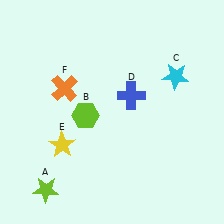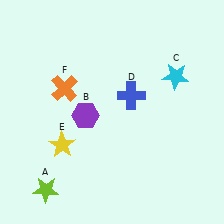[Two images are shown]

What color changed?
The hexagon (B) changed from lime in Image 1 to purple in Image 2.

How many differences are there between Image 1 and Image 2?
There is 1 difference between the two images.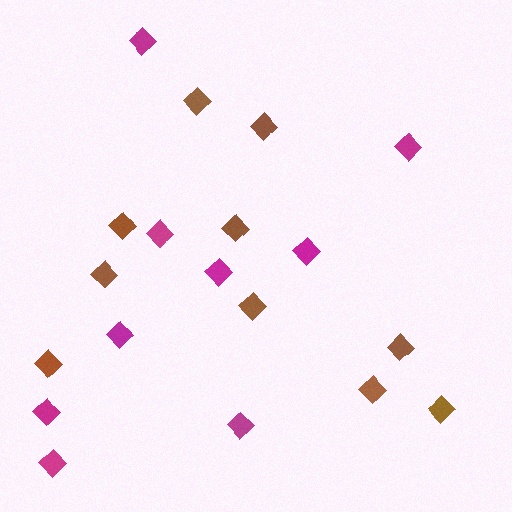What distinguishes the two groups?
There are 2 groups: one group of brown diamonds (10) and one group of magenta diamonds (9).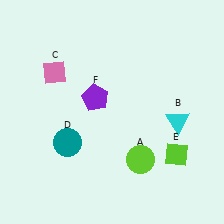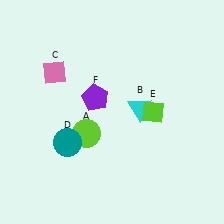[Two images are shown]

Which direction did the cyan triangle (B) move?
The cyan triangle (B) moved left.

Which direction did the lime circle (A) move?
The lime circle (A) moved left.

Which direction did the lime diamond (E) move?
The lime diamond (E) moved up.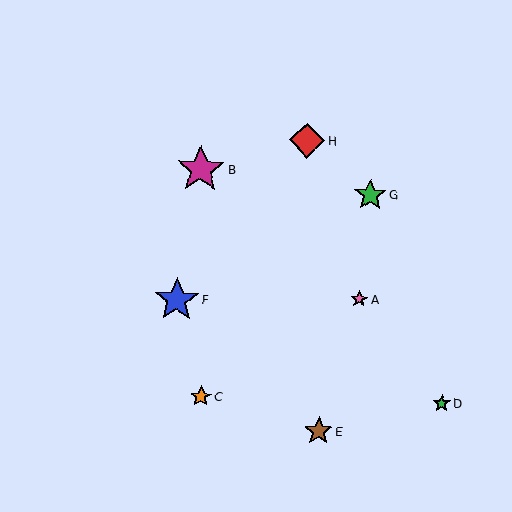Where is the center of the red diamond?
The center of the red diamond is at (307, 141).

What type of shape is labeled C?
Shape C is an orange star.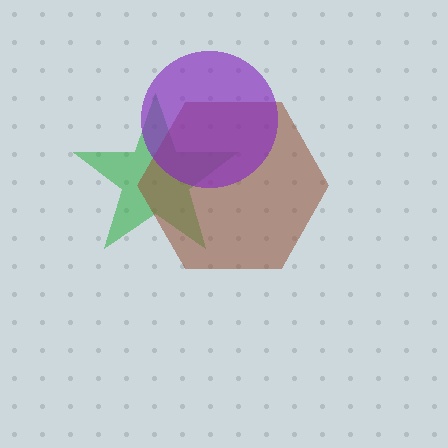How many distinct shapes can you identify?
There are 3 distinct shapes: a green star, a brown hexagon, a purple circle.